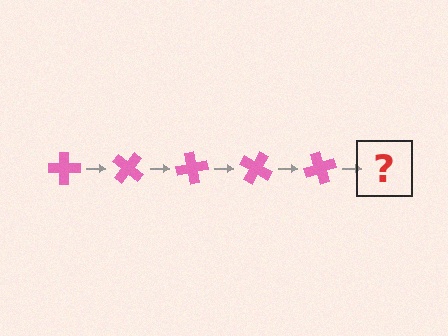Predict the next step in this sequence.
The next step is a pink cross rotated 200 degrees.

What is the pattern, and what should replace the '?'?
The pattern is that the cross rotates 40 degrees each step. The '?' should be a pink cross rotated 200 degrees.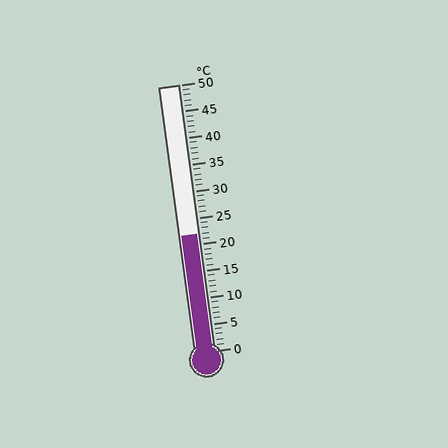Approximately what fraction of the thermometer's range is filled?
The thermometer is filled to approximately 45% of its range.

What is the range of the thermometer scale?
The thermometer scale ranges from 0°C to 50°C.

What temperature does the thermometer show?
The thermometer shows approximately 22°C.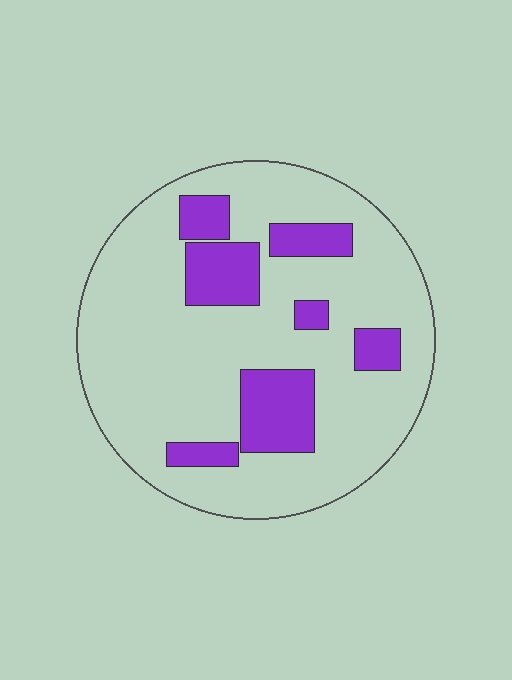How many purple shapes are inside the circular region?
7.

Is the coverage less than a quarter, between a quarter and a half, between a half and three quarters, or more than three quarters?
Less than a quarter.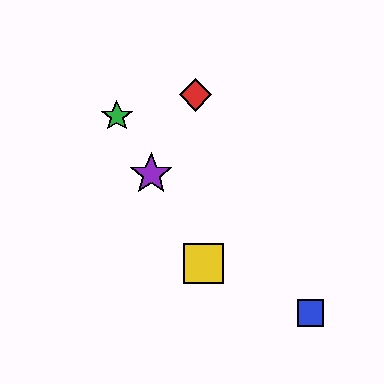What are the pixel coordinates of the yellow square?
The yellow square is at (204, 263).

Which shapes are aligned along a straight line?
The green star, the yellow square, the purple star are aligned along a straight line.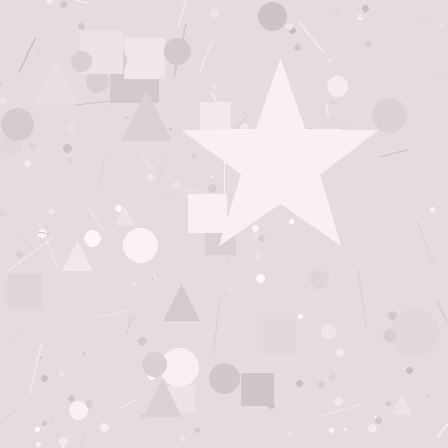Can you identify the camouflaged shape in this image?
The camouflaged shape is a star.